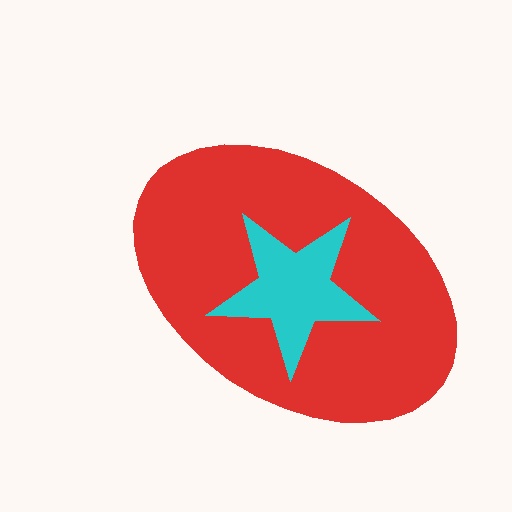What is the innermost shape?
The cyan star.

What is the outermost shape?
The red ellipse.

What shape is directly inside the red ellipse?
The cyan star.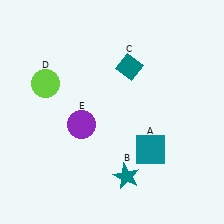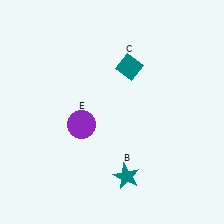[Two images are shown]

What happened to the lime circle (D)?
The lime circle (D) was removed in Image 2. It was in the top-left area of Image 1.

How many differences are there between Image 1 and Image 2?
There are 2 differences between the two images.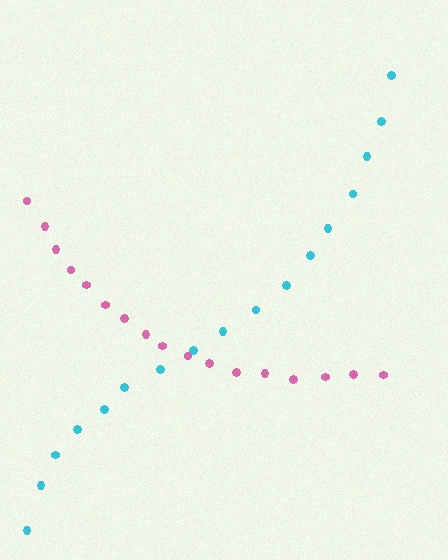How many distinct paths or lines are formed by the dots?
There are 2 distinct paths.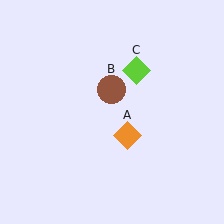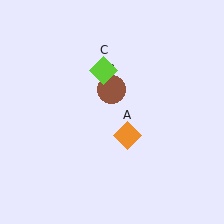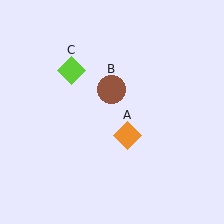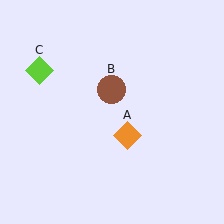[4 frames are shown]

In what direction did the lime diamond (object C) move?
The lime diamond (object C) moved left.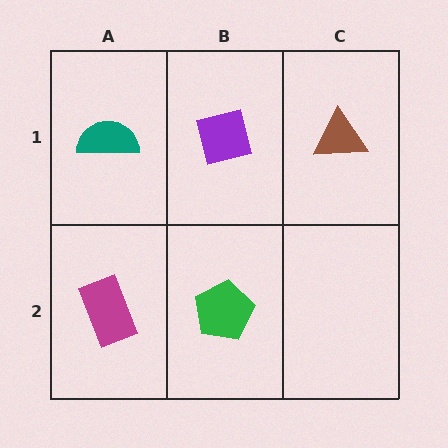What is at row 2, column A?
A magenta rectangle.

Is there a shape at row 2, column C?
No, that cell is empty.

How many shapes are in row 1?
3 shapes.